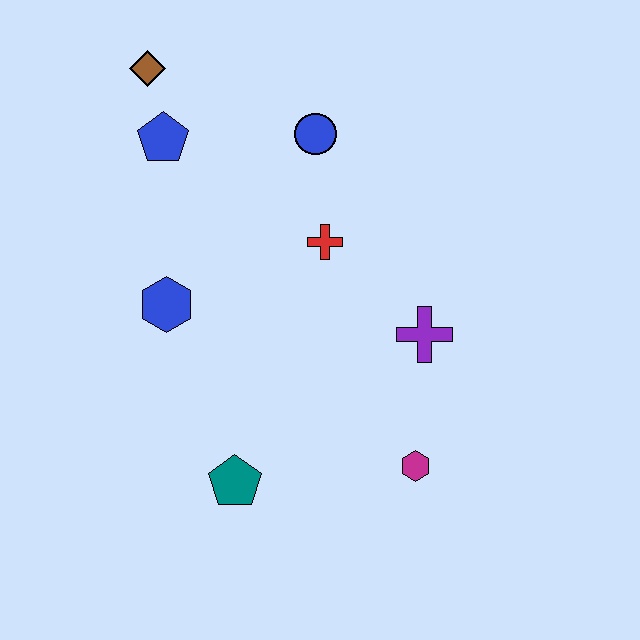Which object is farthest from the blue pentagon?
The magenta hexagon is farthest from the blue pentagon.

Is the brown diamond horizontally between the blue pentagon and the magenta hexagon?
No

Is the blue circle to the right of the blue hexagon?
Yes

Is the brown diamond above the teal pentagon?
Yes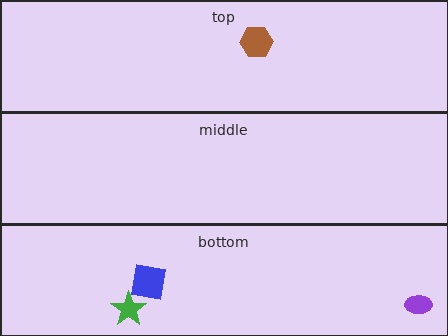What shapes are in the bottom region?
The green star, the purple ellipse, the blue square.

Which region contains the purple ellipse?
The bottom region.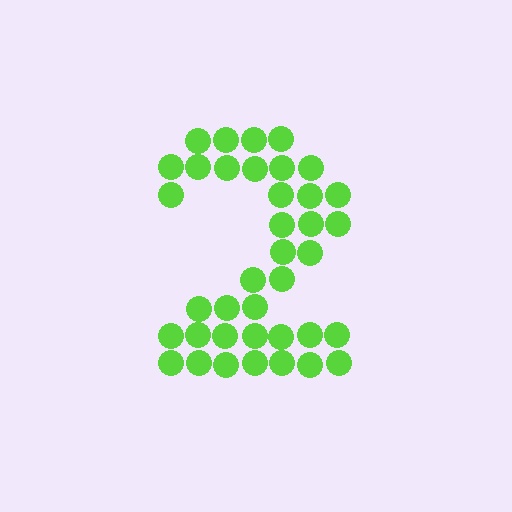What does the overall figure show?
The overall figure shows the digit 2.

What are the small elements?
The small elements are circles.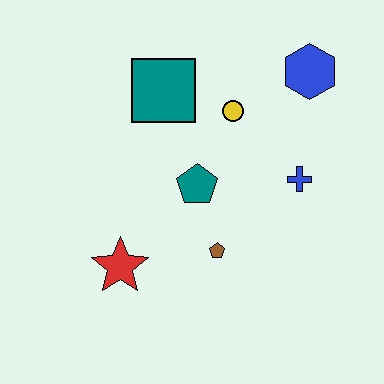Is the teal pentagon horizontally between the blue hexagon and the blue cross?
No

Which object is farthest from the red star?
The blue hexagon is farthest from the red star.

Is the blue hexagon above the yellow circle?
Yes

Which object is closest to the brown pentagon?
The teal pentagon is closest to the brown pentagon.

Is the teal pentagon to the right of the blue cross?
No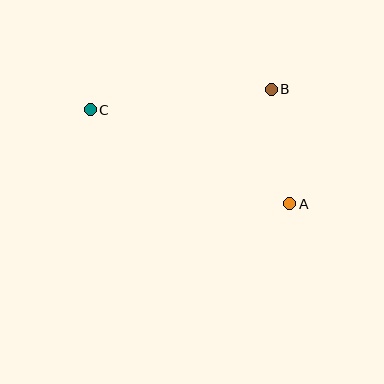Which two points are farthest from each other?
Points A and C are farthest from each other.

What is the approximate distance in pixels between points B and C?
The distance between B and C is approximately 182 pixels.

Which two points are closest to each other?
Points A and B are closest to each other.